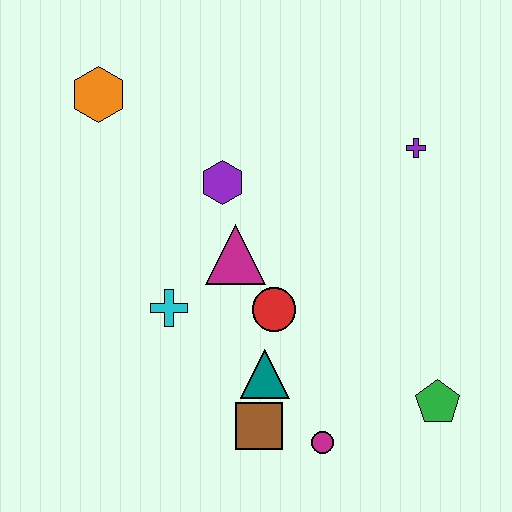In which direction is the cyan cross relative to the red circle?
The cyan cross is to the left of the red circle.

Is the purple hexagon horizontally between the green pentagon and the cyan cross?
Yes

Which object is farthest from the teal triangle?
The orange hexagon is farthest from the teal triangle.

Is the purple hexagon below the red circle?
No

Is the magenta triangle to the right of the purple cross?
No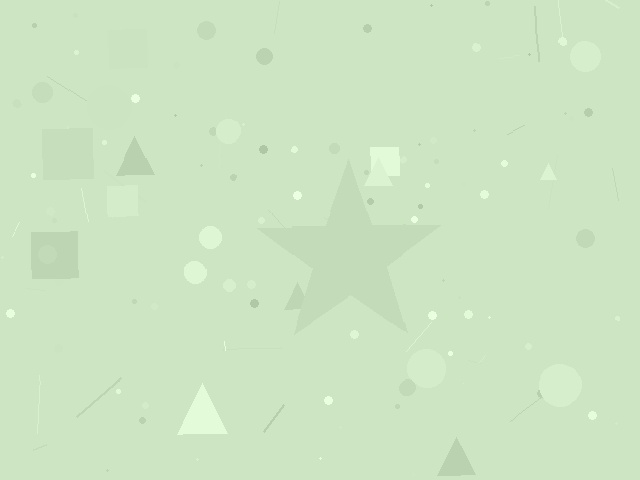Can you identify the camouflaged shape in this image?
The camouflaged shape is a star.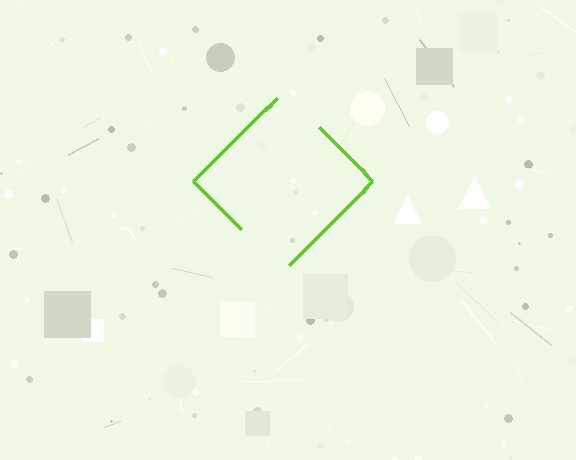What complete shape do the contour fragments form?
The contour fragments form a diamond.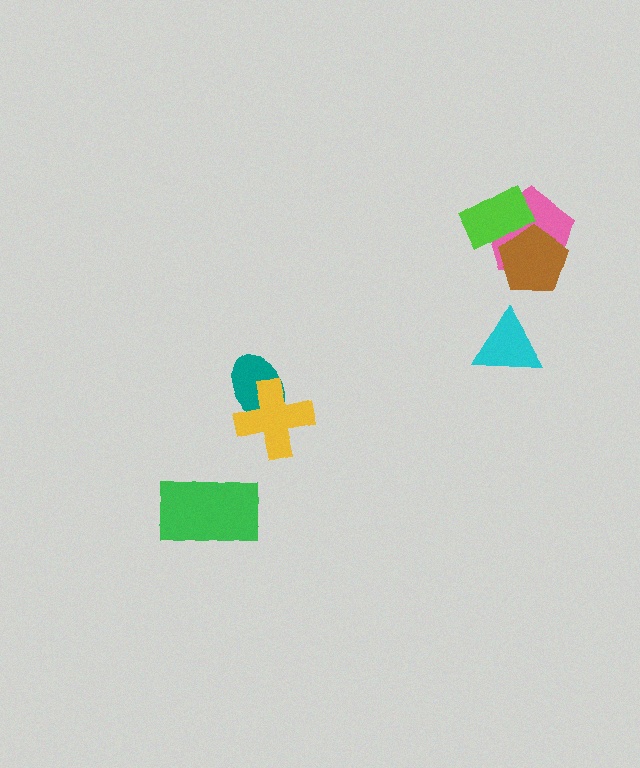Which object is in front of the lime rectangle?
The brown pentagon is in front of the lime rectangle.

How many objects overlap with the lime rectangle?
2 objects overlap with the lime rectangle.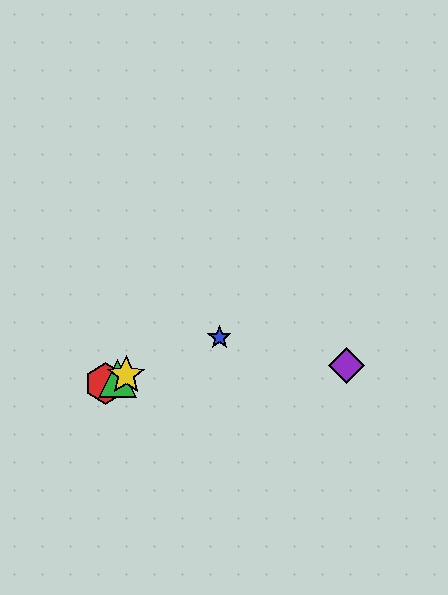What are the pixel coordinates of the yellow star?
The yellow star is at (126, 375).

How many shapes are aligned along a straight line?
4 shapes (the red hexagon, the blue star, the green triangle, the yellow star) are aligned along a straight line.